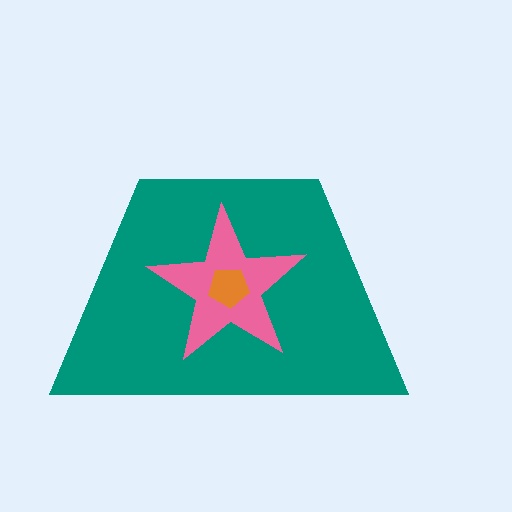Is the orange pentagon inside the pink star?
Yes.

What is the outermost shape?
The teal trapezoid.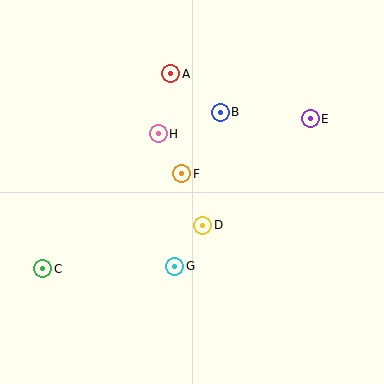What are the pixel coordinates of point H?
Point H is at (158, 134).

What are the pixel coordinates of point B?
Point B is at (220, 112).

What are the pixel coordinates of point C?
Point C is at (43, 269).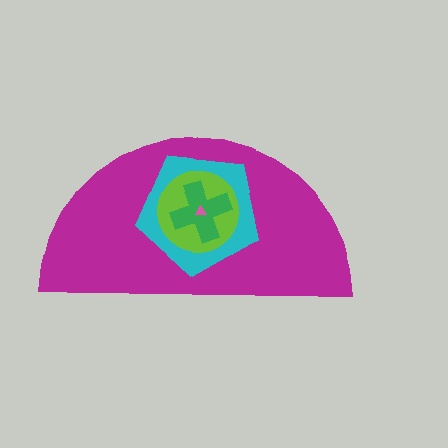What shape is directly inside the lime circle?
The green cross.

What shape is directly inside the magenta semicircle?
The cyan pentagon.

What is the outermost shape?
The magenta semicircle.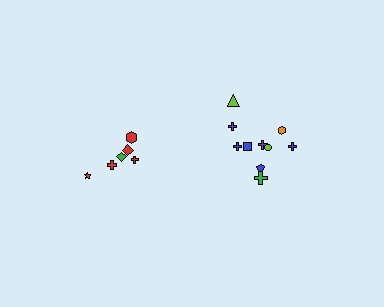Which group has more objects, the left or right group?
The right group.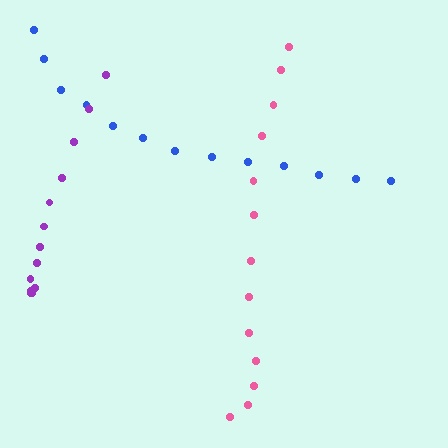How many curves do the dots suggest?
There are 3 distinct paths.